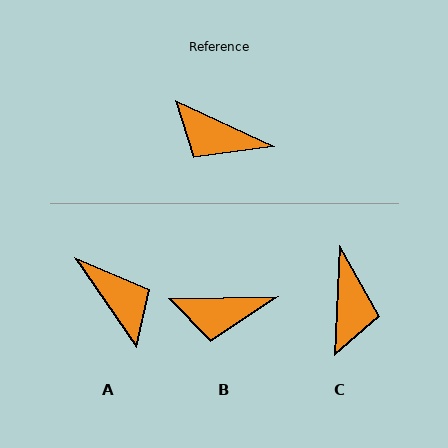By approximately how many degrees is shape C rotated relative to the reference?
Approximately 113 degrees counter-clockwise.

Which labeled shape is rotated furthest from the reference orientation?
A, about 149 degrees away.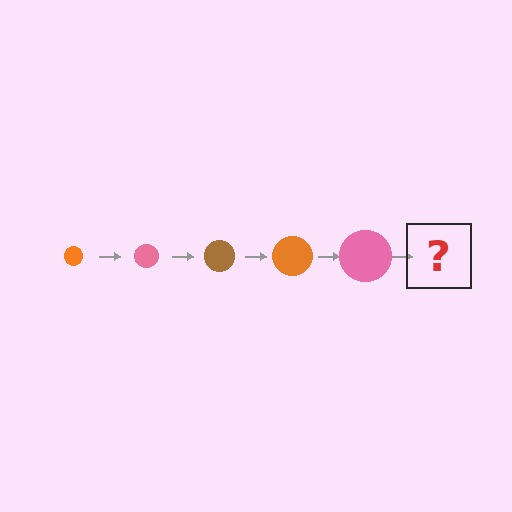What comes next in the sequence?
The next element should be a brown circle, larger than the previous one.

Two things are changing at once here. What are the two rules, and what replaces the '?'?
The two rules are that the circle grows larger each step and the color cycles through orange, pink, and brown. The '?' should be a brown circle, larger than the previous one.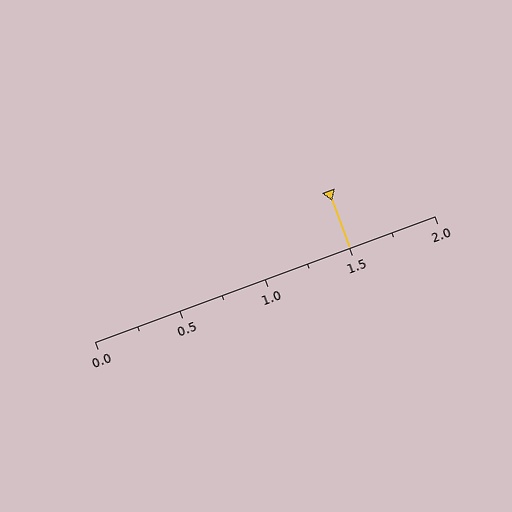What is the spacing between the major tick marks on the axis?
The major ticks are spaced 0.5 apart.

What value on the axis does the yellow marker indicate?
The marker indicates approximately 1.5.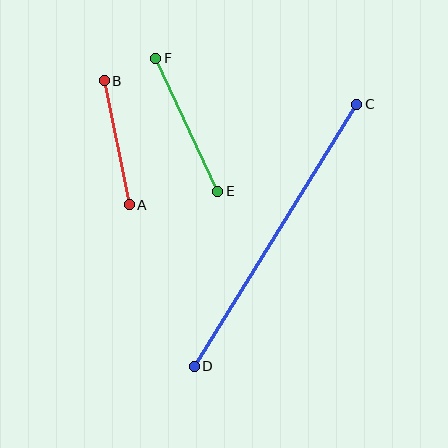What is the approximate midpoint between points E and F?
The midpoint is at approximately (187, 125) pixels.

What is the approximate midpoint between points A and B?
The midpoint is at approximately (117, 143) pixels.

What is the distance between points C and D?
The distance is approximately 309 pixels.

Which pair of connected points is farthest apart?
Points C and D are farthest apart.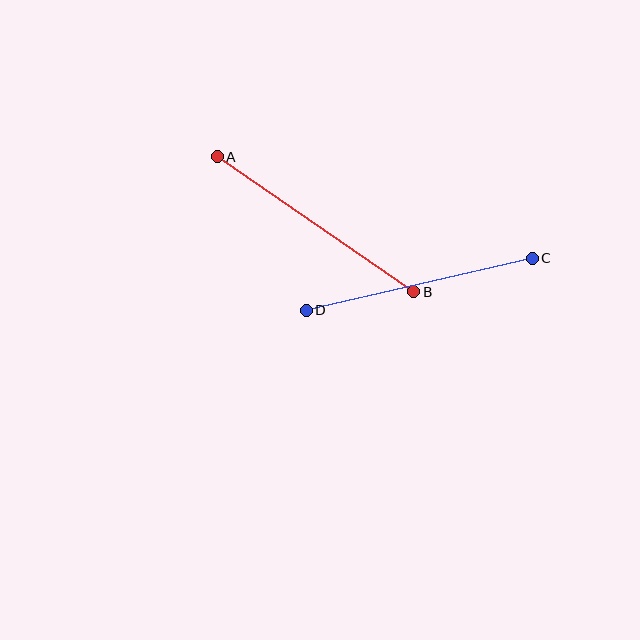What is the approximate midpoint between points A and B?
The midpoint is at approximately (315, 224) pixels.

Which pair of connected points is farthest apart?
Points A and B are farthest apart.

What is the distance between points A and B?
The distance is approximately 239 pixels.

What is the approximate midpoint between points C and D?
The midpoint is at approximately (419, 284) pixels.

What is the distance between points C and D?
The distance is approximately 232 pixels.